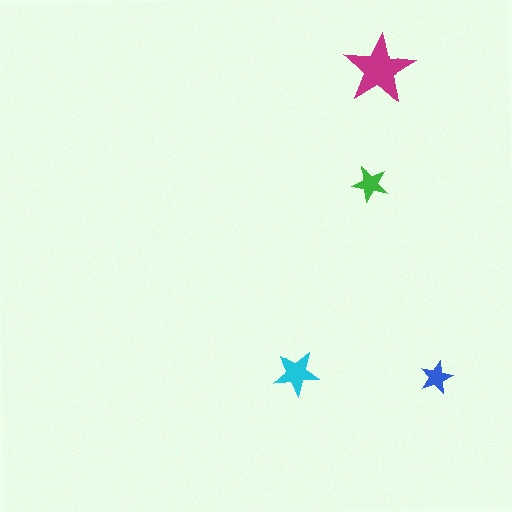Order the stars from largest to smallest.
the magenta one, the cyan one, the green one, the blue one.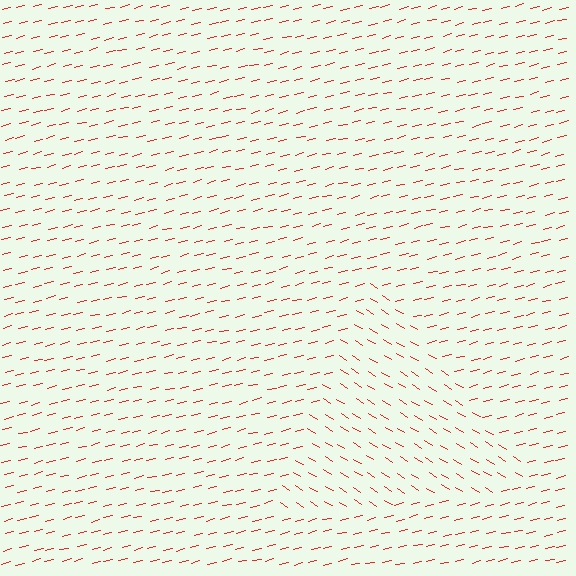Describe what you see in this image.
The image is filled with small red line segments. A triangle region in the image has lines oriented differently from the surrounding lines, creating a visible texture boundary.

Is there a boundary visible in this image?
Yes, there is a texture boundary formed by a change in line orientation.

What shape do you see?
I see a triangle.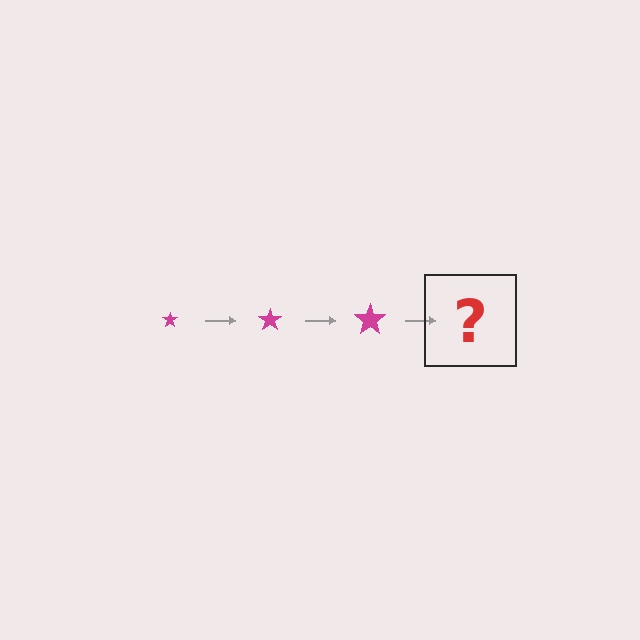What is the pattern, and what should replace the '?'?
The pattern is that the star gets progressively larger each step. The '?' should be a magenta star, larger than the previous one.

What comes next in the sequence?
The next element should be a magenta star, larger than the previous one.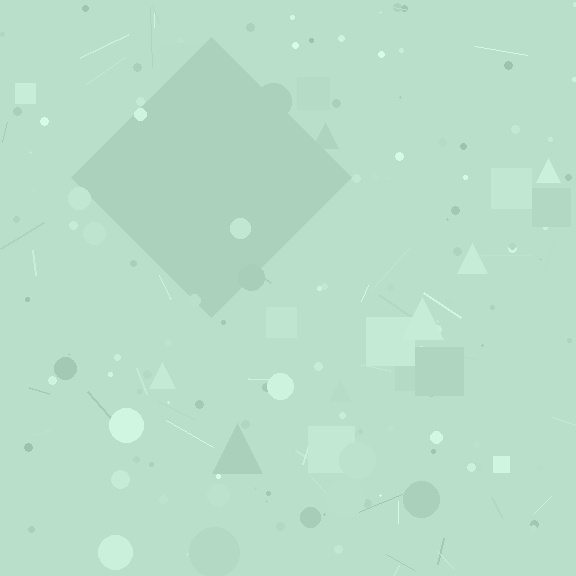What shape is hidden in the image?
A diamond is hidden in the image.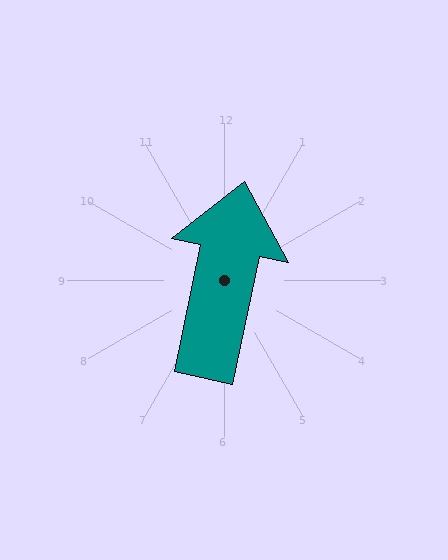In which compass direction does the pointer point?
North.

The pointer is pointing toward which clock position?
Roughly 12 o'clock.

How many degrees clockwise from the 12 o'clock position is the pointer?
Approximately 12 degrees.